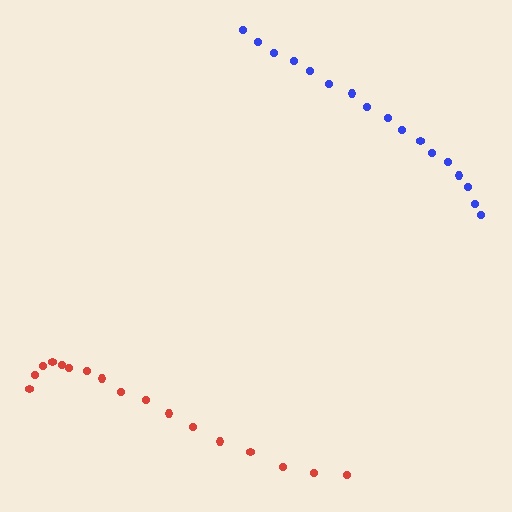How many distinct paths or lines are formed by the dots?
There are 2 distinct paths.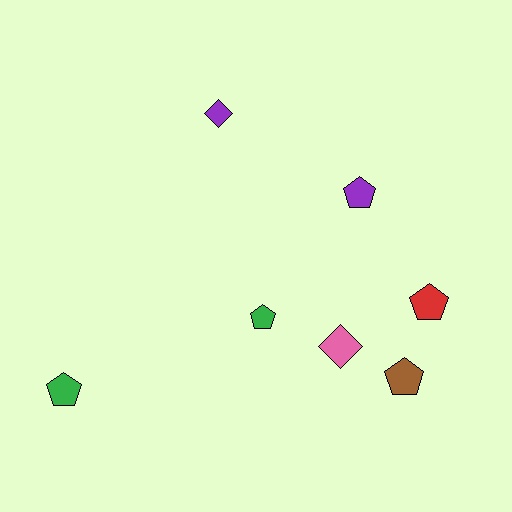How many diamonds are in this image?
There are 2 diamonds.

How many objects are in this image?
There are 7 objects.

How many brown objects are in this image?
There is 1 brown object.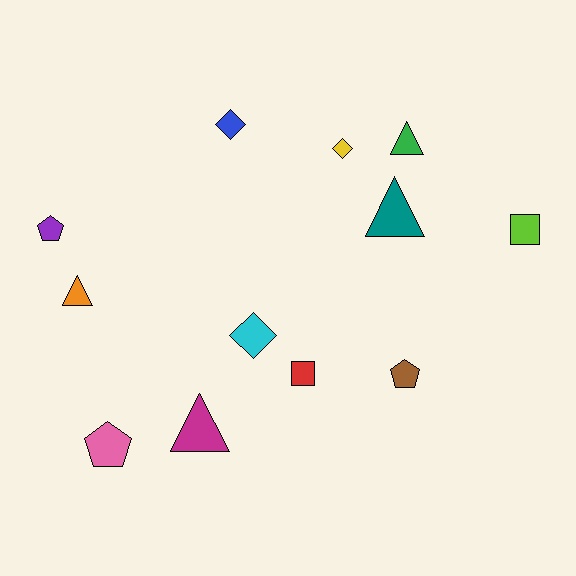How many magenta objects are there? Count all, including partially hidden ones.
There is 1 magenta object.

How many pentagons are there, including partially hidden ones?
There are 3 pentagons.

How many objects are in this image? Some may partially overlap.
There are 12 objects.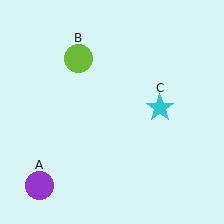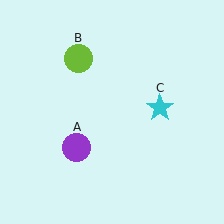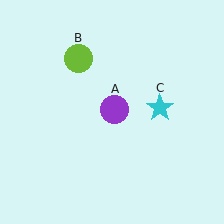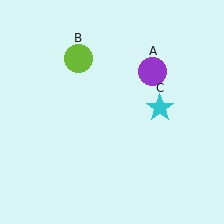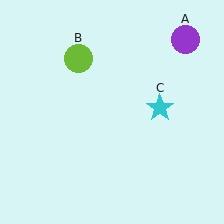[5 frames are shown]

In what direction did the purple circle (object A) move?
The purple circle (object A) moved up and to the right.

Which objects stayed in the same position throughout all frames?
Lime circle (object B) and cyan star (object C) remained stationary.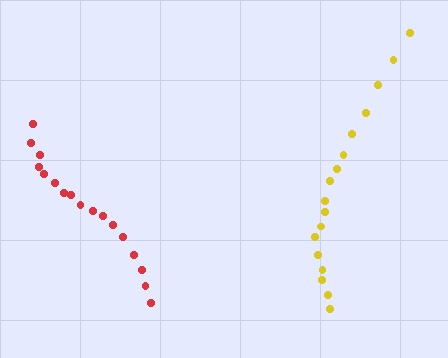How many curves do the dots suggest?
There are 2 distinct paths.